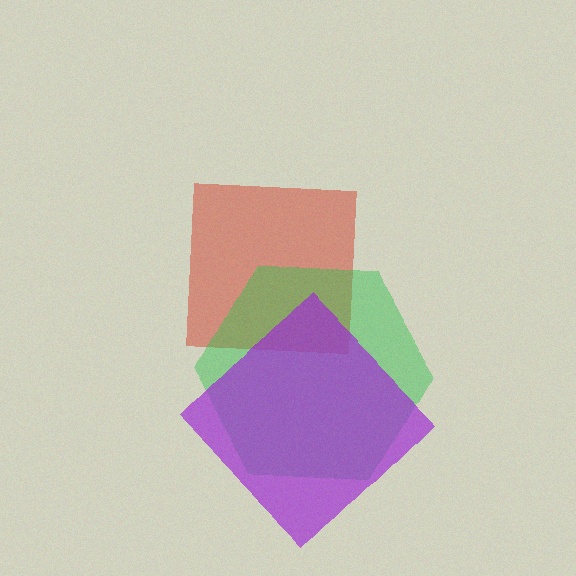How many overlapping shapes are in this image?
There are 3 overlapping shapes in the image.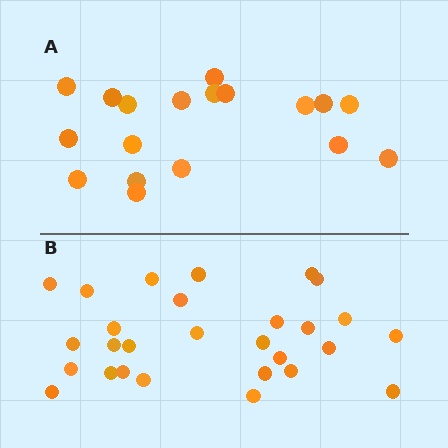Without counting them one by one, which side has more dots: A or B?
Region B (the bottom region) has more dots.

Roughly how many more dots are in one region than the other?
Region B has roughly 10 or so more dots than region A.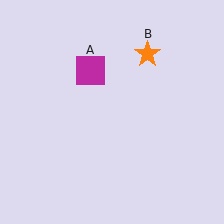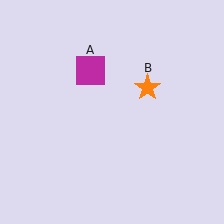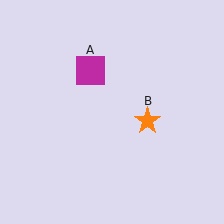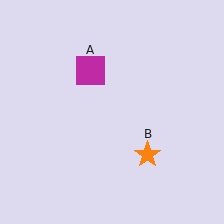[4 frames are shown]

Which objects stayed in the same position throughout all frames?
Magenta square (object A) remained stationary.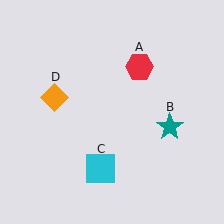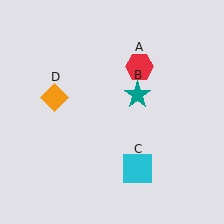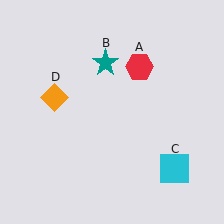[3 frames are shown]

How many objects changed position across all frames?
2 objects changed position: teal star (object B), cyan square (object C).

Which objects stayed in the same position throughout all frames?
Red hexagon (object A) and orange diamond (object D) remained stationary.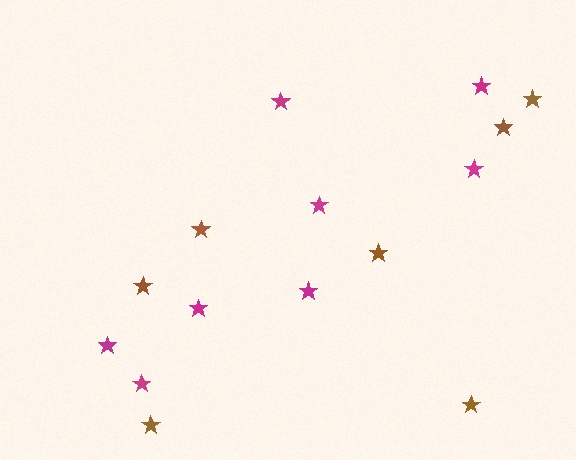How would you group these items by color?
There are 2 groups: one group of magenta stars (8) and one group of brown stars (7).